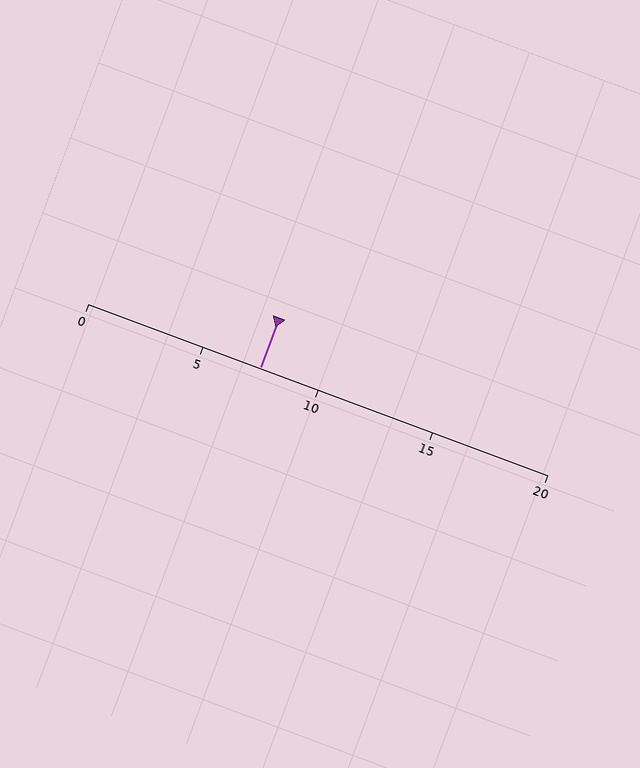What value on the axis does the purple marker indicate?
The marker indicates approximately 7.5.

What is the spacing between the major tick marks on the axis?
The major ticks are spaced 5 apart.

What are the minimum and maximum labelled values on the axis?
The axis runs from 0 to 20.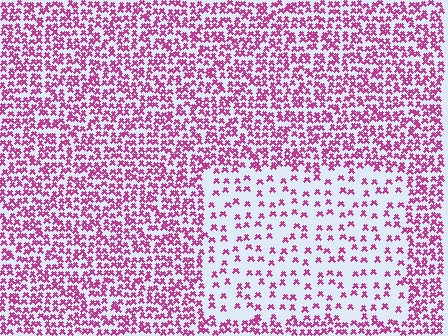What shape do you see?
I see a rectangle.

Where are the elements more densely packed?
The elements are more densely packed outside the rectangle boundary.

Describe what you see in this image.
The image contains small magenta elements arranged at two different densities. A rectangle-shaped region is visible where the elements are less densely packed than the surrounding area.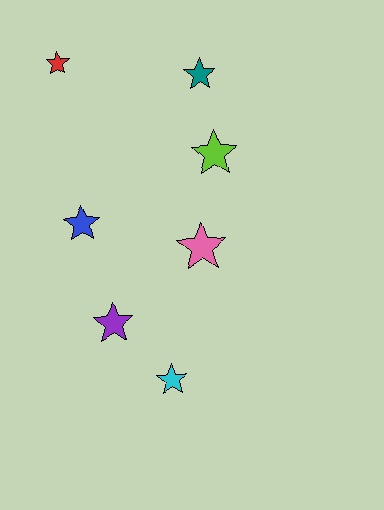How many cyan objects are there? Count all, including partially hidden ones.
There is 1 cyan object.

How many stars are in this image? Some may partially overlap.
There are 7 stars.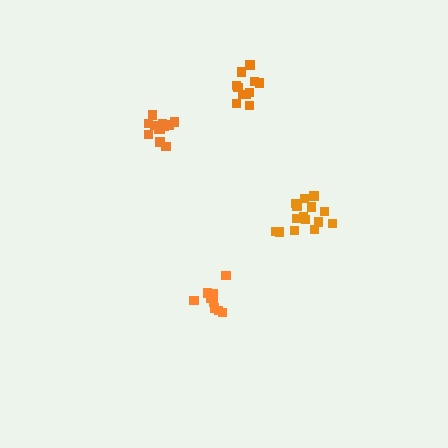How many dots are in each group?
Group 1: 13 dots, Group 2: 11 dots, Group 3: 9 dots, Group 4: 15 dots (48 total).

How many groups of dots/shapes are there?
There are 4 groups.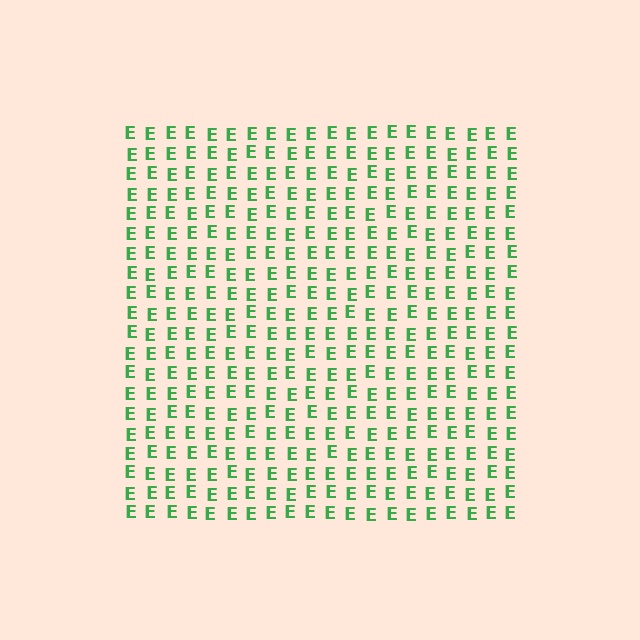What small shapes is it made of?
It is made of small letter E's.